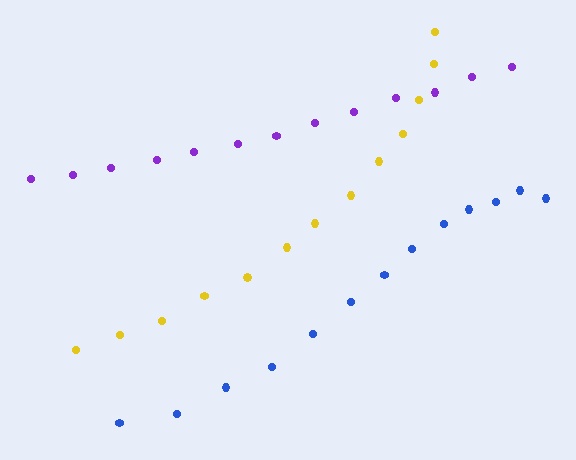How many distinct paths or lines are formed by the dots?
There are 3 distinct paths.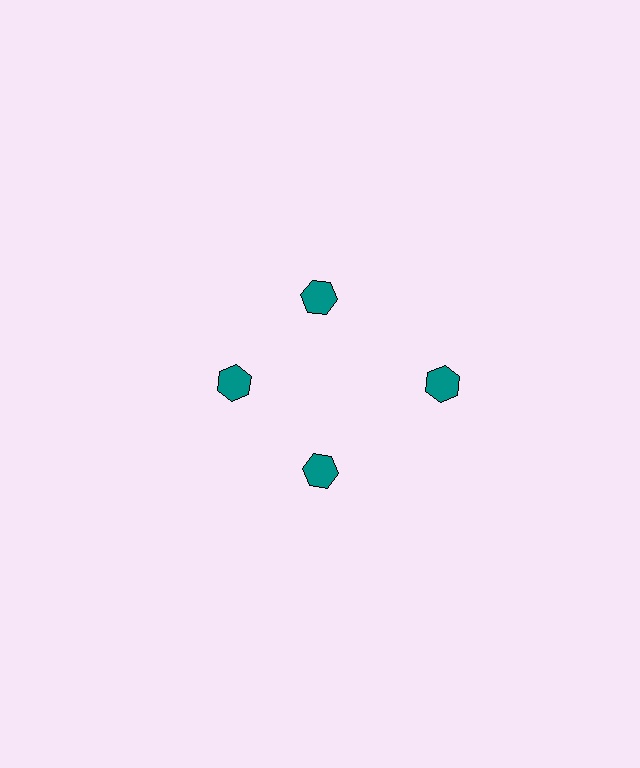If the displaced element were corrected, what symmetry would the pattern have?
It would have 4-fold rotational symmetry — the pattern would map onto itself every 90 degrees.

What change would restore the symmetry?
The symmetry would be restored by moving it inward, back onto the ring so that all 4 hexagons sit at equal angles and equal distance from the center.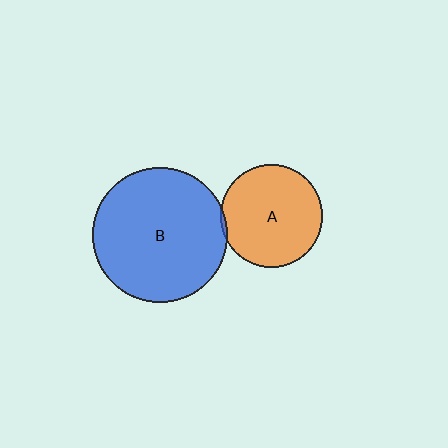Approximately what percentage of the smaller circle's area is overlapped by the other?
Approximately 5%.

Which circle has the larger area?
Circle B (blue).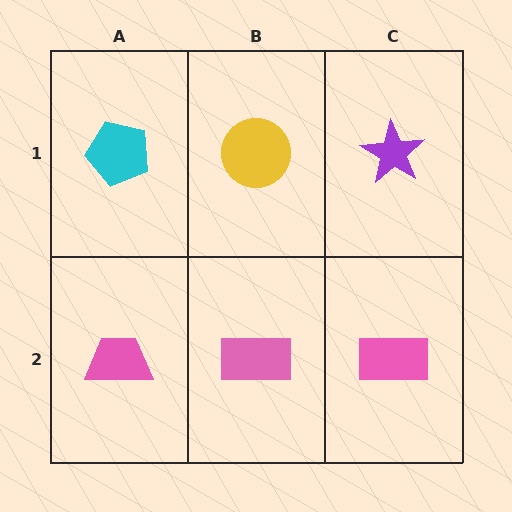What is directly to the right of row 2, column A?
A pink rectangle.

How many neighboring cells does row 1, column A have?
2.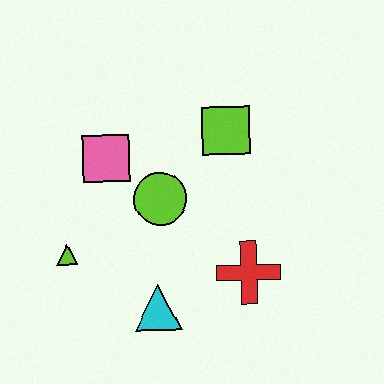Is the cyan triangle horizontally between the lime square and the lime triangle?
Yes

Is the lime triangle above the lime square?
No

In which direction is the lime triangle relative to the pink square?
The lime triangle is below the pink square.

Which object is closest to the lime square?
The lime circle is closest to the lime square.